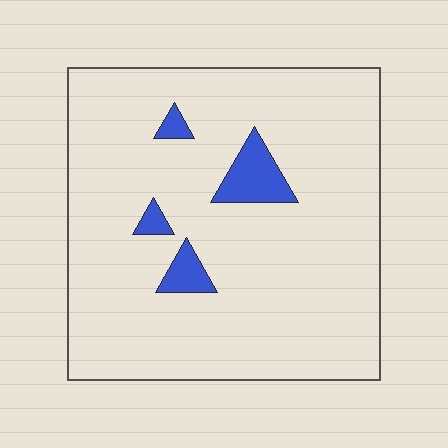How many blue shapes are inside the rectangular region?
4.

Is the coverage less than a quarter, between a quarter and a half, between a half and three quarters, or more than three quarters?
Less than a quarter.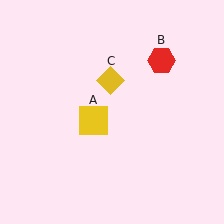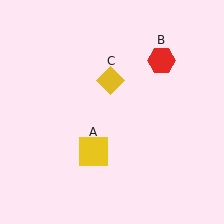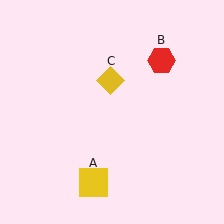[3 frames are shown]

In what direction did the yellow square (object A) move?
The yellow square (object A) moved down.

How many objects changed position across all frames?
1 object changed position: yellow square (object A).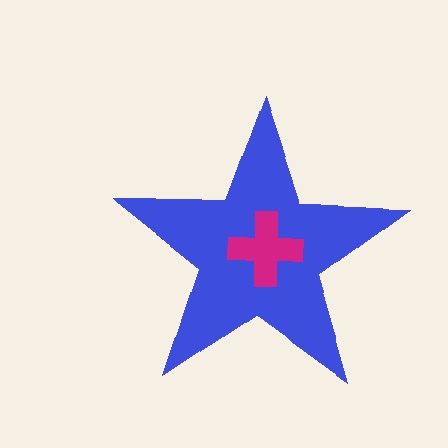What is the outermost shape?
The blue star.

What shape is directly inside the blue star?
The magenta cross.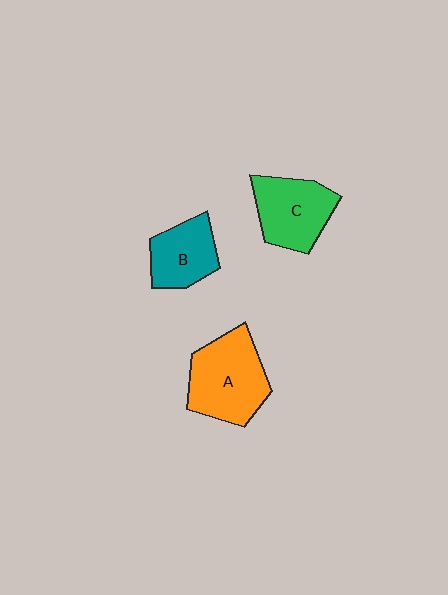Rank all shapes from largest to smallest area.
From largest to smallest: A (orange), C (green), B (teal).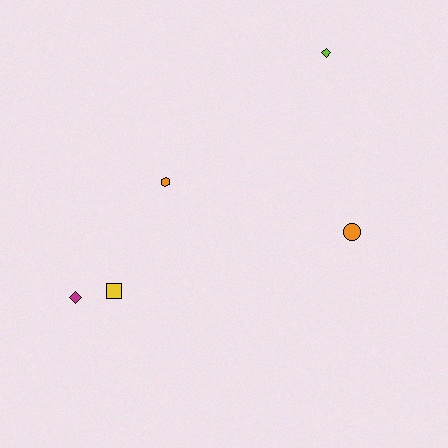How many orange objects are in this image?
There are 2 orange objects.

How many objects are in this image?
There are 5 objects.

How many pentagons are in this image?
There are no pentagons.